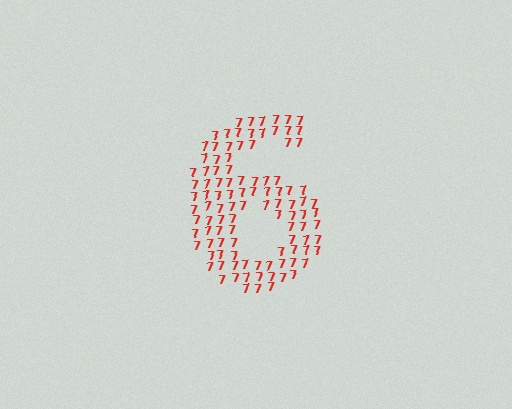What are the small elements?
The small elements are digit 7's.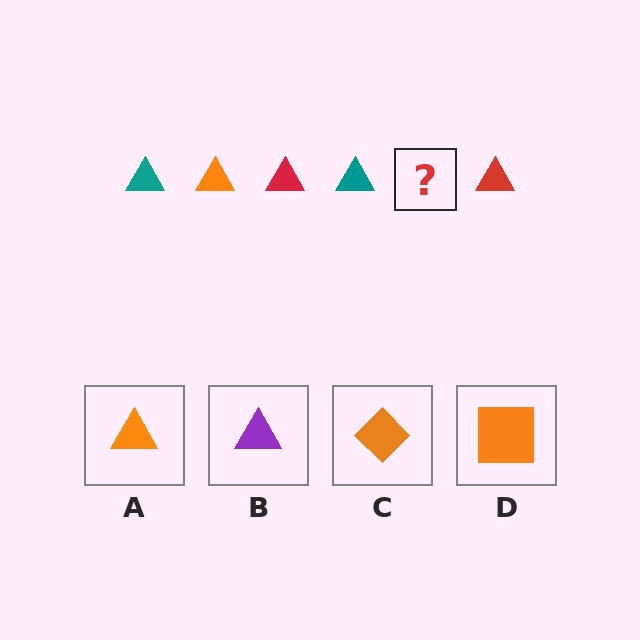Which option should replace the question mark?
Option A.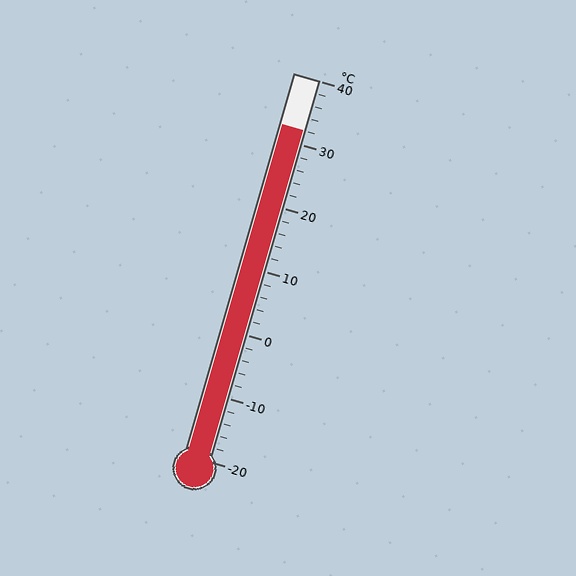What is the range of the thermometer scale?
The thermometer scale ranges from -20°C to 40°C.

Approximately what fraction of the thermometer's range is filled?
The thermometer is filled to approximately 85% of its range.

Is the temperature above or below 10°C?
The temperature is above 10°C.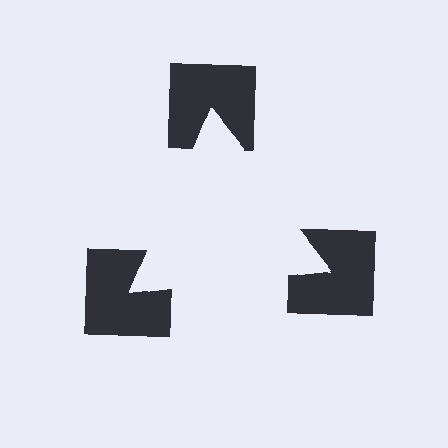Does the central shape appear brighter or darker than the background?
It typically appears slightly brighter than the background, even though no actual brightness change is drawn.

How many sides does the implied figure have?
3 sides.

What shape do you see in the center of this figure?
An illusory triangle — its edges are inferred from the aligned wedge cuts in the notched squares, not physically drawn.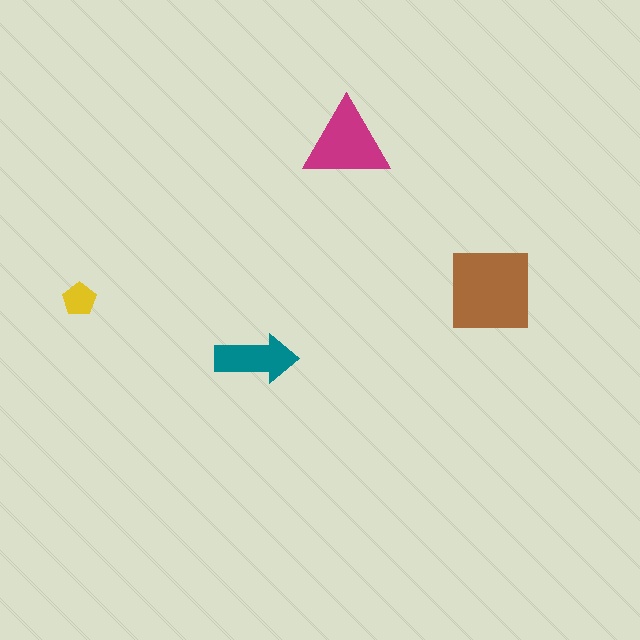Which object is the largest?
The brown square.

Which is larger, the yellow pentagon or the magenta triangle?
The magenta triangle.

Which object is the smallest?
The yellow pentagon.